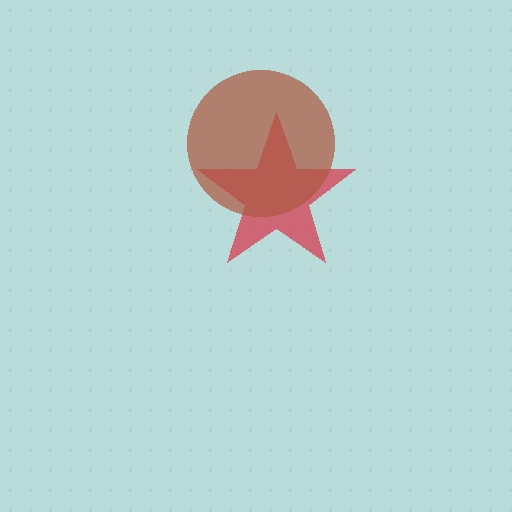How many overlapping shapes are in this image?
There are 2 overlapping shapes in the image.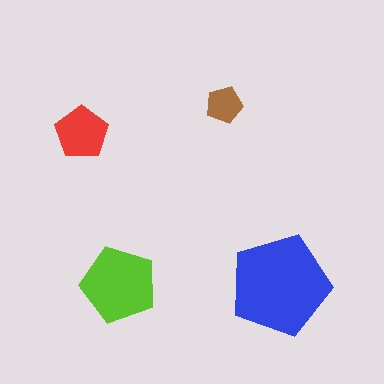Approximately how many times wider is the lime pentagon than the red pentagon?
About 1.5 times wider.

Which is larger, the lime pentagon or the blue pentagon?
The blue one.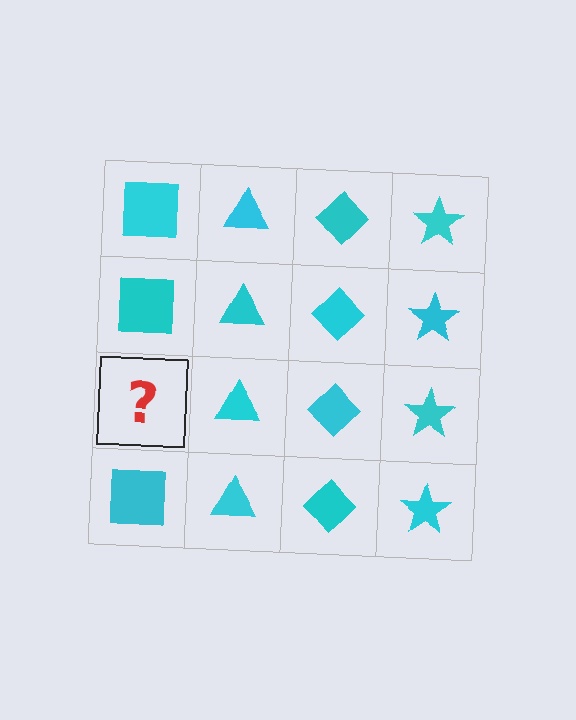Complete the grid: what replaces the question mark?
The question mark should be replaced with a cyan square.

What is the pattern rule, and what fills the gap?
The rule is that each column has a consistent shape. The gap should be filled with a cyan square.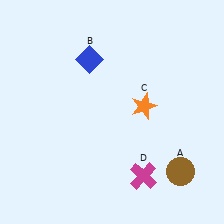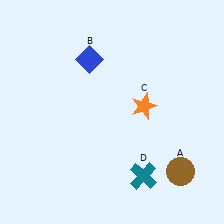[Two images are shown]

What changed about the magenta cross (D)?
In Image 1, D is magenta. In Image 2, it changed to teal.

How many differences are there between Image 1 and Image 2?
There is 1 difference between the two images.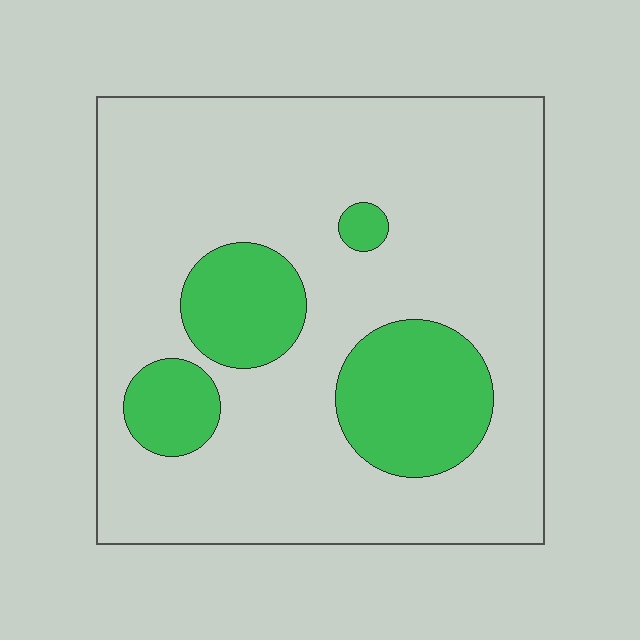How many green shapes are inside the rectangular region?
4.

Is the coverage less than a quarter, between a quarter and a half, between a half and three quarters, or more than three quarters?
Less than a quarter.